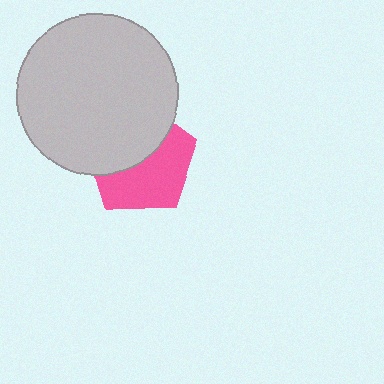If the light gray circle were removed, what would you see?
You would see the complete pink pentagon.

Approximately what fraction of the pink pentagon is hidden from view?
Roughly 47% of the pink pentagon is hidden behind the light gray circle.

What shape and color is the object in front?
The object in front is a light gray circle.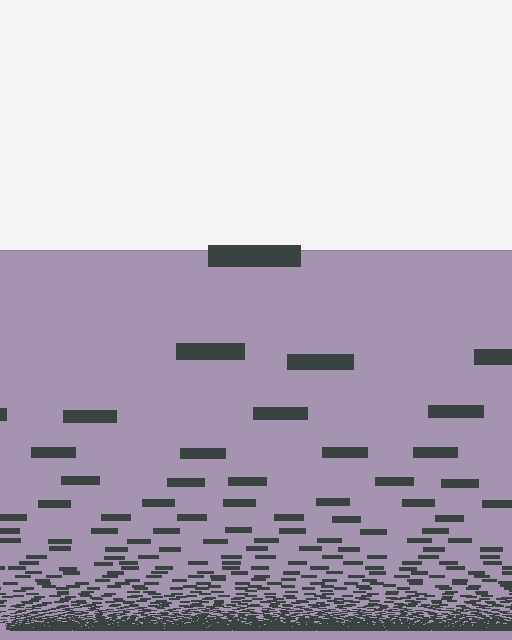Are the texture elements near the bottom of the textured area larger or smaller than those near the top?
Smaller. The gradient is inverted — elements near the bottom are smaller and denser.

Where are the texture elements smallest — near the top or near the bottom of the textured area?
Near the bottom.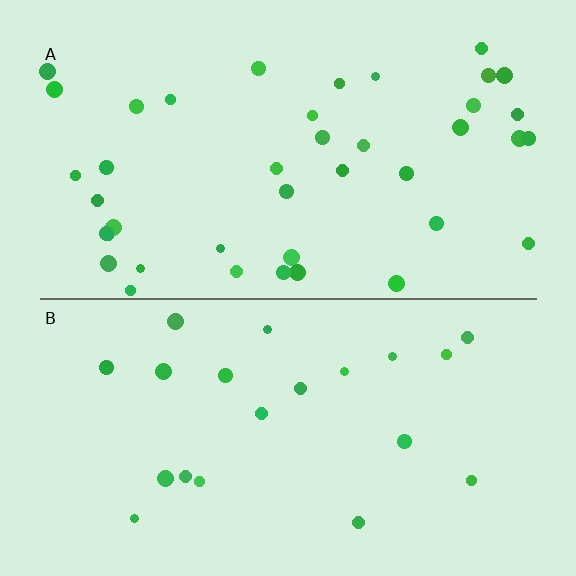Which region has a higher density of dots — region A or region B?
A (the top).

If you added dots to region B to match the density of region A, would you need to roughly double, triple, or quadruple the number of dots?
Approximately double.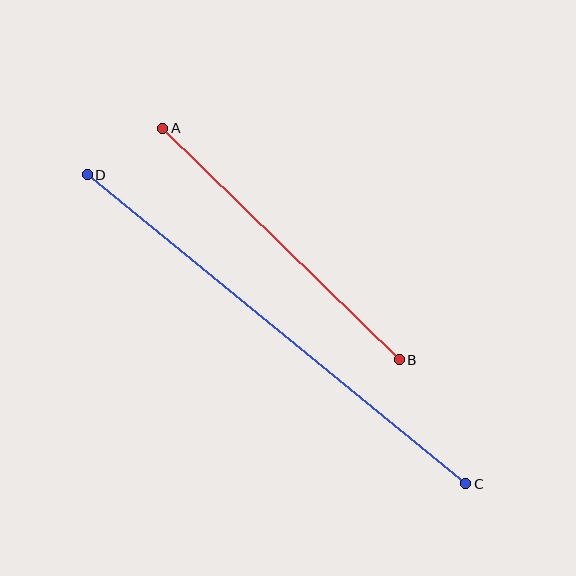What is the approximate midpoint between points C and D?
The midpoint is at approximately (276, 329) pixels.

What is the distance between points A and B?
The distance is approximately 331 pixels.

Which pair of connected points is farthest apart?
Points C and D are farthest apart.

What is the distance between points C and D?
The distance is approximately 489 pixels.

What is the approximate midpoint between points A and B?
The midpoint is at approximately (281, 244) pixels.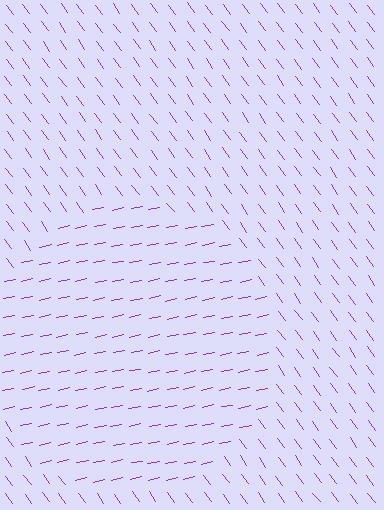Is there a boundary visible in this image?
Yes, there is a texture boundary formed by a change in line orientation.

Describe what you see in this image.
The image is filled with small purple line segments. A circle region in the image has lines oriented differently from the surrounding lines, creating a visible texture boundary.